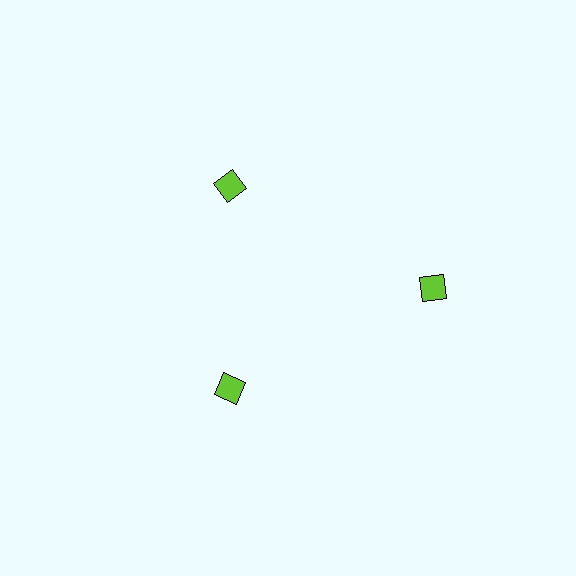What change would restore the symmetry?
The symmetry would be restored by moving it inward, back onto the ring so that all 3 squares sit at equal angles and equal distance from the center.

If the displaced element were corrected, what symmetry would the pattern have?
It would have 3-fold rotational symmetry — the pattern would map onto itself every 120 degrees.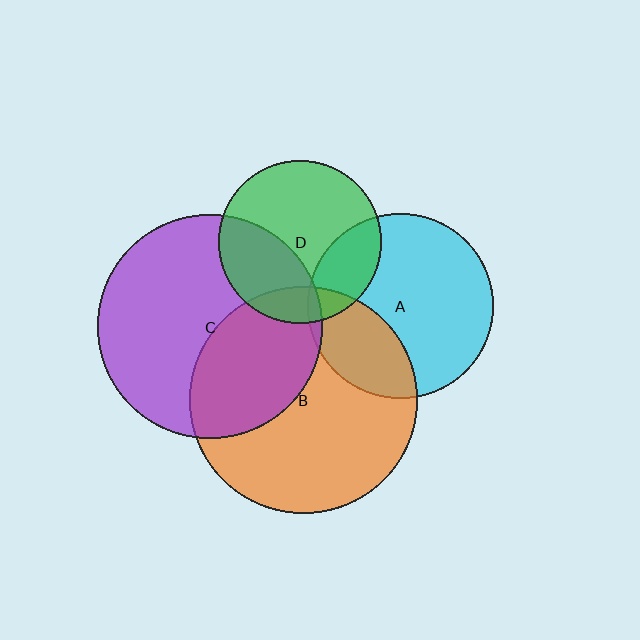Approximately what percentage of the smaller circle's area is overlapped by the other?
Approximately 35%.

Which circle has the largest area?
Circle B (orange).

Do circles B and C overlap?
Yes.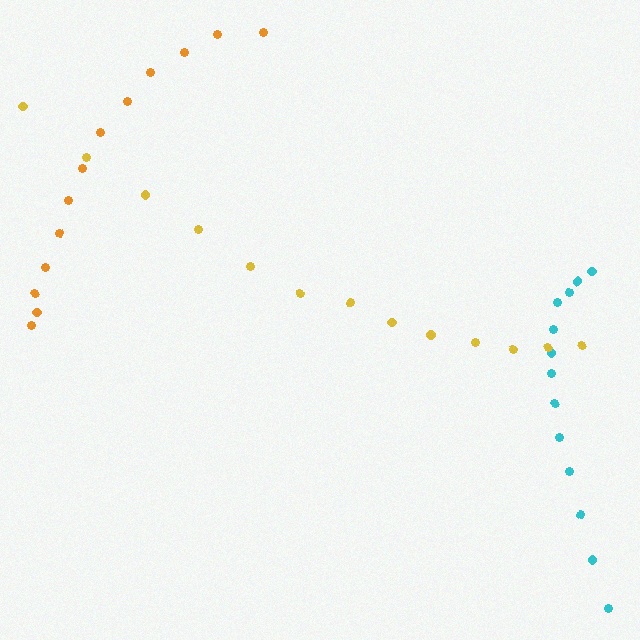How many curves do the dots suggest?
There are 3 distinct paths.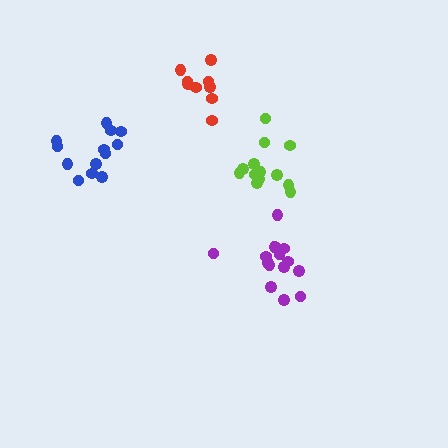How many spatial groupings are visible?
There are 4 spatial groupings.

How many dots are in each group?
Group 1: 13 dots, Group 2: 15 dots, Group 3: 9 dots, Group 4: 13 dots (50 total).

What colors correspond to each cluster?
The clusters are colored: blue, purple, red, lime.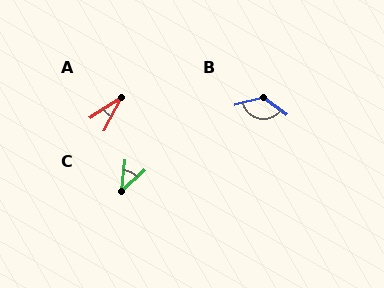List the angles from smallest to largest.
A (28°), C (41°), B (128°).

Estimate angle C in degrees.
Approximately 41 degrees.